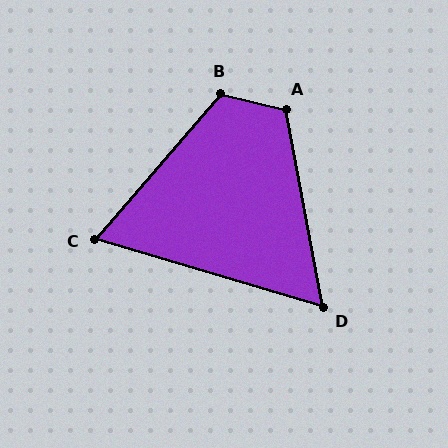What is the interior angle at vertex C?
Approximately 66 degrees (acute).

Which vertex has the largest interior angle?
B, at approximately 117 degrees.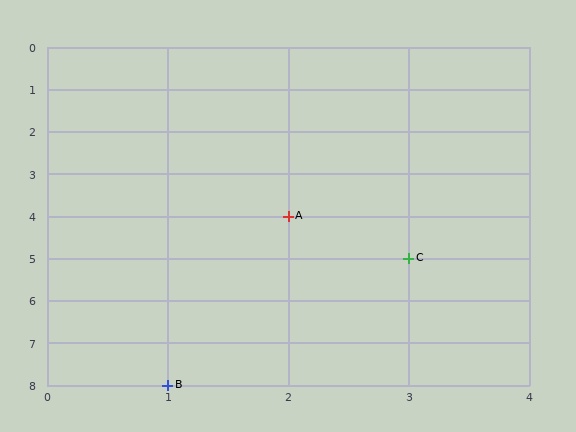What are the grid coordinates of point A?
Point A is at grid coordinates (2, 4).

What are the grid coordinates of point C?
Point C is at grid coordinates (3, 5).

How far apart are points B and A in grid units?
Points B and A are 1 column and 4 rows apart (about 4.1 grid units diagonally).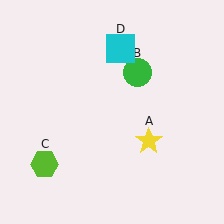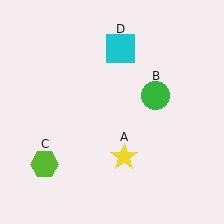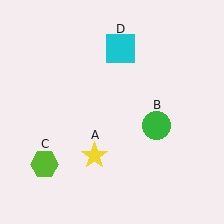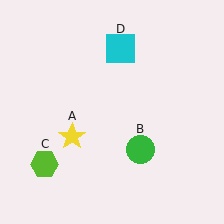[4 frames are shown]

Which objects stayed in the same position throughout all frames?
Lime hexagon (object C) and cyan square (object D) remained stationary.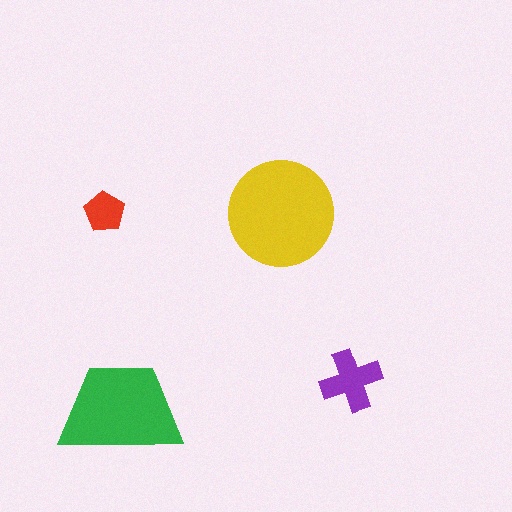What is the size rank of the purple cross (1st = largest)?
3rd.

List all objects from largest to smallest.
The yellow circle, the green trapezoid, the purple cross, the red pentagon.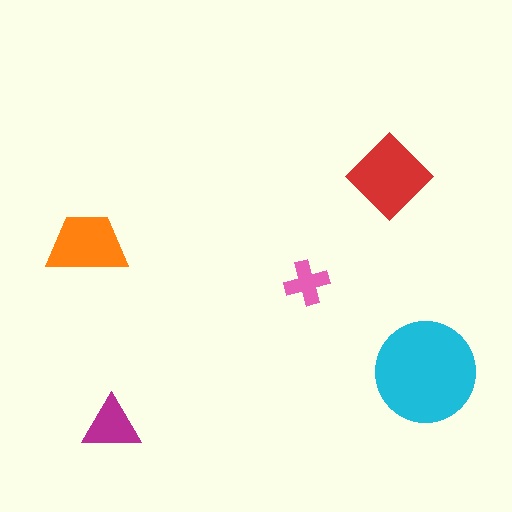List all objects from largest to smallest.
The cyan circle, the red diamond, the orange trapezoid, the magenta triangle, the pink cross.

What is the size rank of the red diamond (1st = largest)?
2nd.